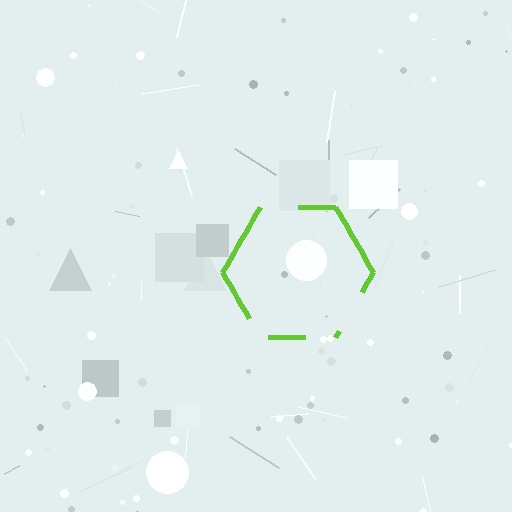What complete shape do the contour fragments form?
The contour fragments form a hexagon.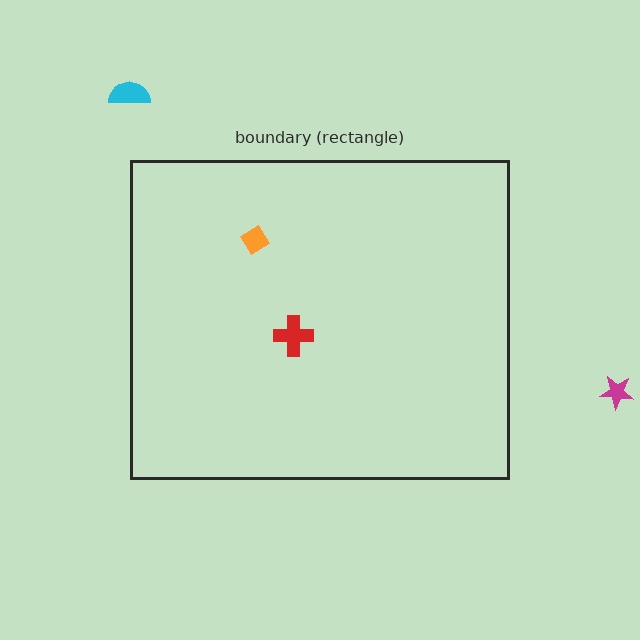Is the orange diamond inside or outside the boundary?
Inside.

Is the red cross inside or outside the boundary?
Inside.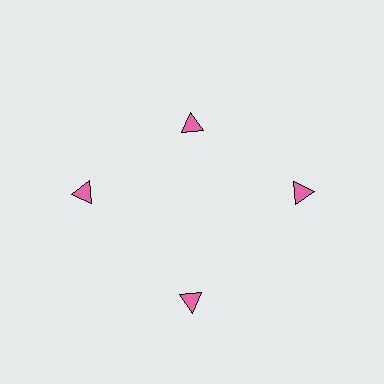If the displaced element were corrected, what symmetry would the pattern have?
It would have 4-fold rotational symmetry — the pattern would map onto itself every 90 degrees.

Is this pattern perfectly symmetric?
No. The 4 pink triangles are arranged in a ring, but one element near the 12 o'clock position is pulled inward toward the center, breaking the 4-fold rotational symmetry.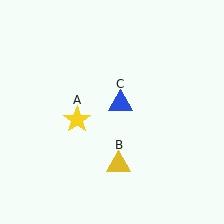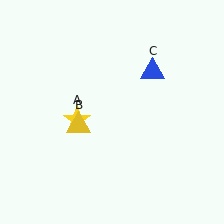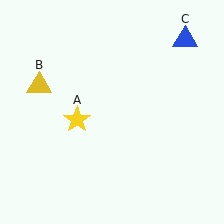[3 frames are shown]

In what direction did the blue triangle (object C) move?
The blue triangle (object C) moved up and to the right.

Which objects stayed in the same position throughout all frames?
Yellow star (object A) remained stationary.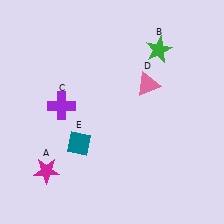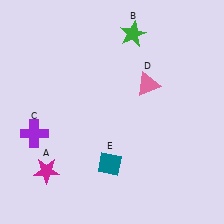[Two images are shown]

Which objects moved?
The objects that moved are: the green star (B), the purple cross (C), the teal diamond (E).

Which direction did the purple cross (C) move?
The purple cross (C) moved down.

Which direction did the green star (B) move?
The green star (B) moved left.